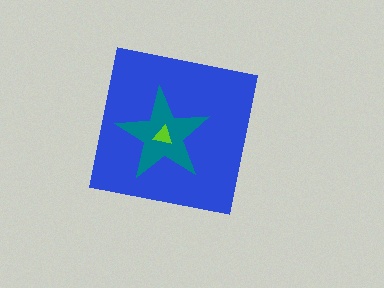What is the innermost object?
The lime triangle.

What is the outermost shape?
The blue square.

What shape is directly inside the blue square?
The teal star.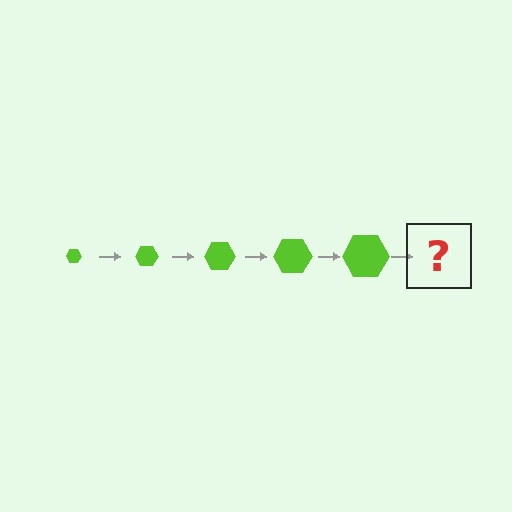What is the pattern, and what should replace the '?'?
The pattern is that the hexagon gets progressively larger each step. The '?' should be a lime hexagon, larger than the previous one.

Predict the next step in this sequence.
The next step is a lime hexagon, larger than the previous one.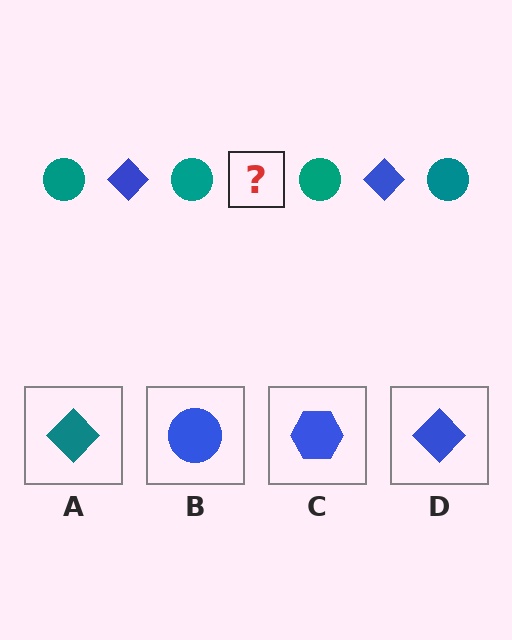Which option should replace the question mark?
Option D.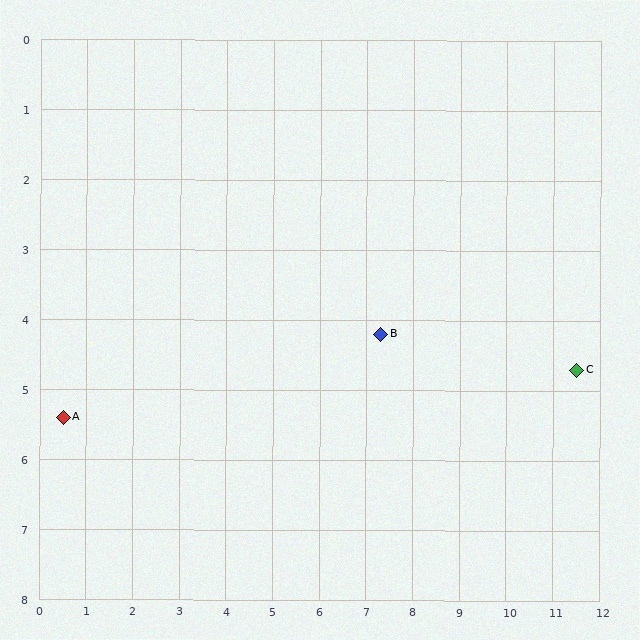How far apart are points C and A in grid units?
Points C and A are about 11.0 grid units apart.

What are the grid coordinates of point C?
Point C is at approximately (11.5, 4.7).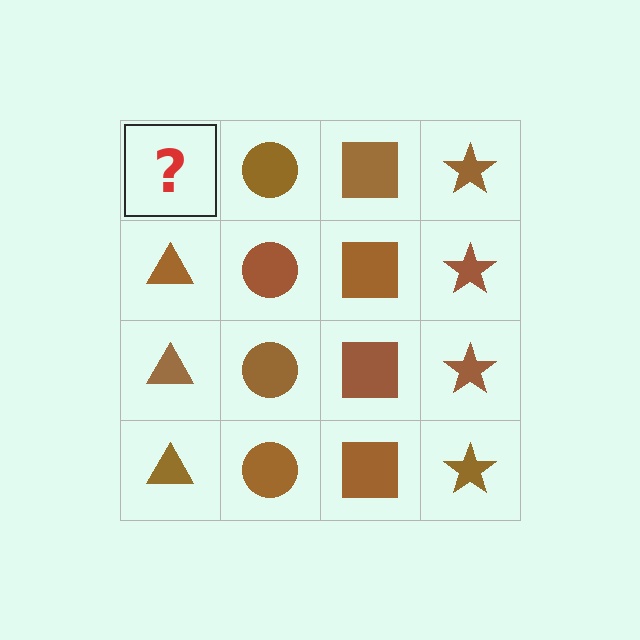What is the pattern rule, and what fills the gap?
The rule is that each column has a consistent shape. The gap should be filled with a brown triangle.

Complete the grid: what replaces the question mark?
The question mark should be replaced with a brown triangle.